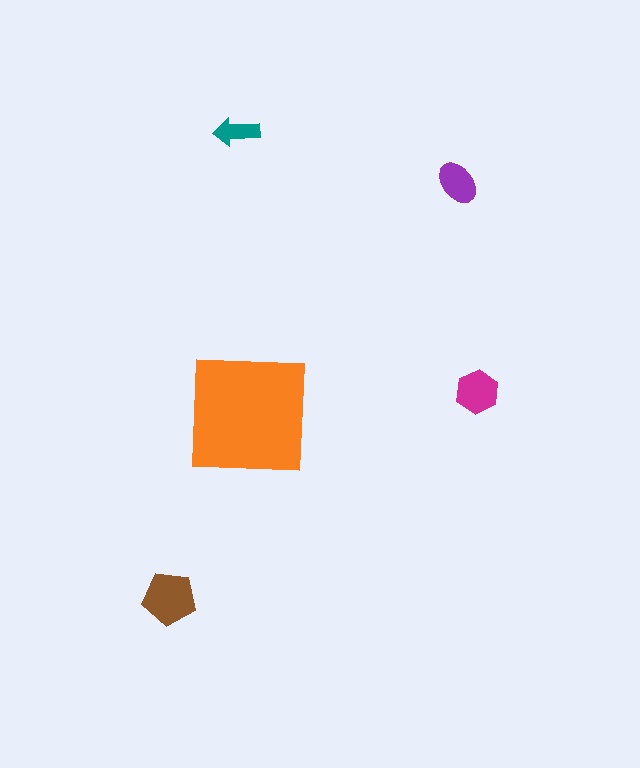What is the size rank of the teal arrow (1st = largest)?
5th.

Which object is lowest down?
The brown pentagon is bottommost.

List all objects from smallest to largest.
The teal arrow, the purple ellipse, the magenta hexagon, the brown pentagon, the orange square.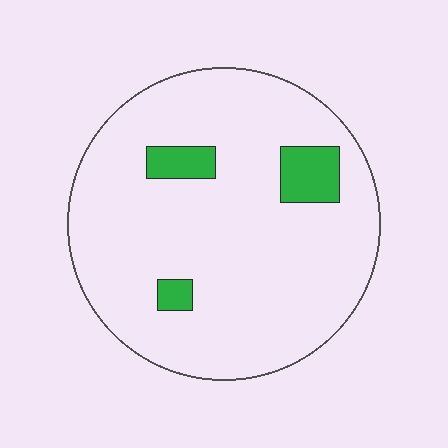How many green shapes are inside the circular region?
3.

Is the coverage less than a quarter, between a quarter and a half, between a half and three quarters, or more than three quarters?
Less than a quarter.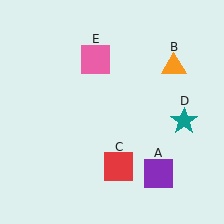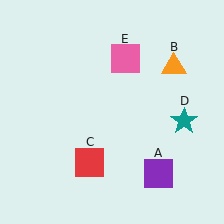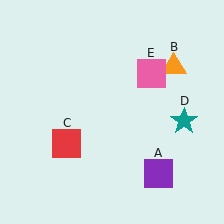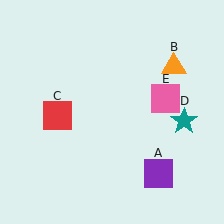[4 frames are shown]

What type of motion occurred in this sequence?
The red square (object C), pink square (object E) rotated clockwise around the center of the scene.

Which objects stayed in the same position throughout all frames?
Purple square (object A) and orange triangle (object B) and teal star (object D) remained stationary.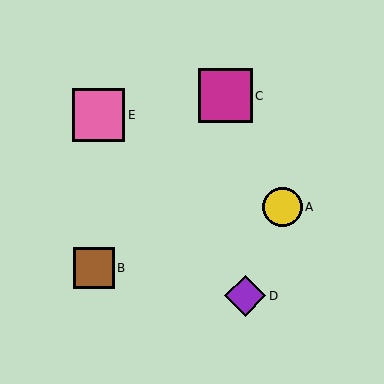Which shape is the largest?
The magenta square (labeled C) is the largest.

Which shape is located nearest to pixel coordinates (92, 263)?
The brown square (labeled B) at (94, 268) is nearest to that location.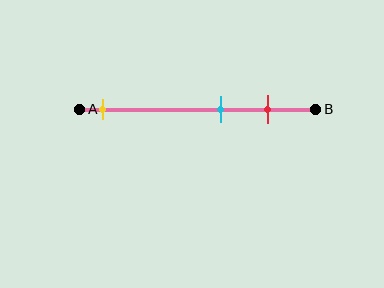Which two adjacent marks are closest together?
The cyan and red marks are the closest adjacent pair.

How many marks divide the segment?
There are 3 marks dividing the segment.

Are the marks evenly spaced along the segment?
No, the marks are not evenly spaced.